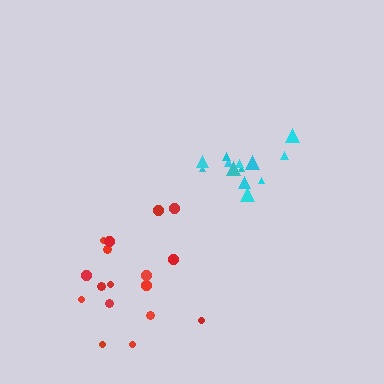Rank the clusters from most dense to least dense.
cyan, red.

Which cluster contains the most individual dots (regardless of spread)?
Red (17).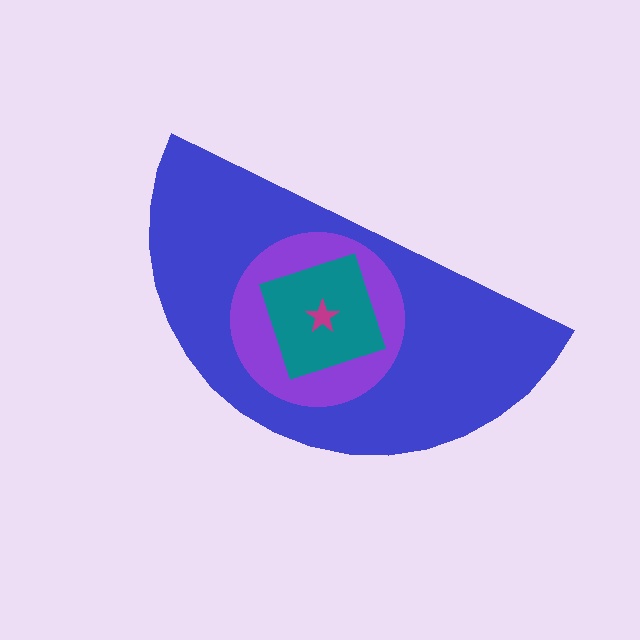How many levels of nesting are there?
4.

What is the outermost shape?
The blue semicircle.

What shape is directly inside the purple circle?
The teal diamond.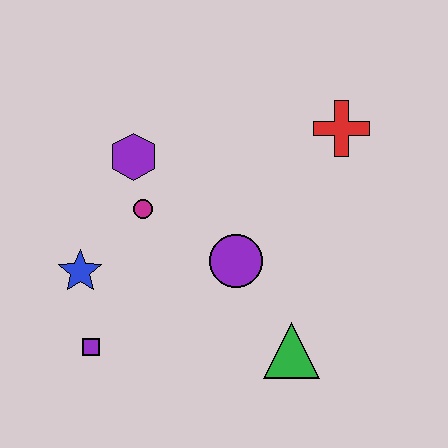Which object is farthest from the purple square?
The red cross is farthest from the purple square.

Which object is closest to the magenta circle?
The purple hexagon is closest to the magenta circle.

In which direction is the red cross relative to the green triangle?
The red cross is above the green triangle.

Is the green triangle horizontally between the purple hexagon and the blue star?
No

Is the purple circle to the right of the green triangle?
No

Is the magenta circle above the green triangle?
Yes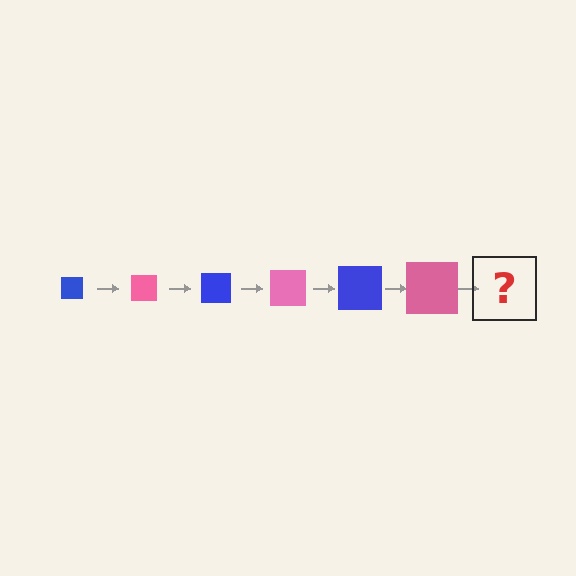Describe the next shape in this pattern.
It should be a blue square, larger than the previous one.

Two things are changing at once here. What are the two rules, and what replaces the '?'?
The two rules are that the square grows larger each step and the color cycles through blue and pink. The '?' should be a blue square, larger than the previous one.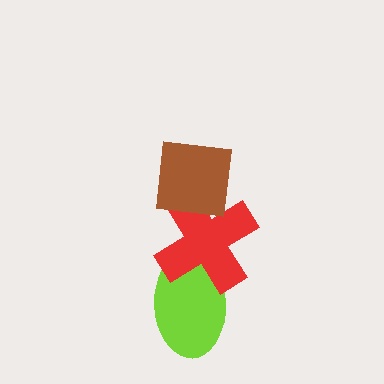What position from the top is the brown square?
The brown square is 1st from the top.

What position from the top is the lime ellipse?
The lime ellipse is 3rd from the top.